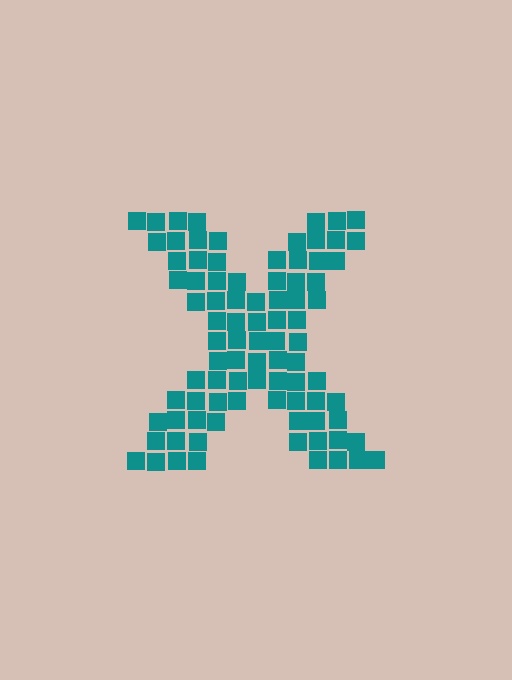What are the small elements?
The small elements are squares.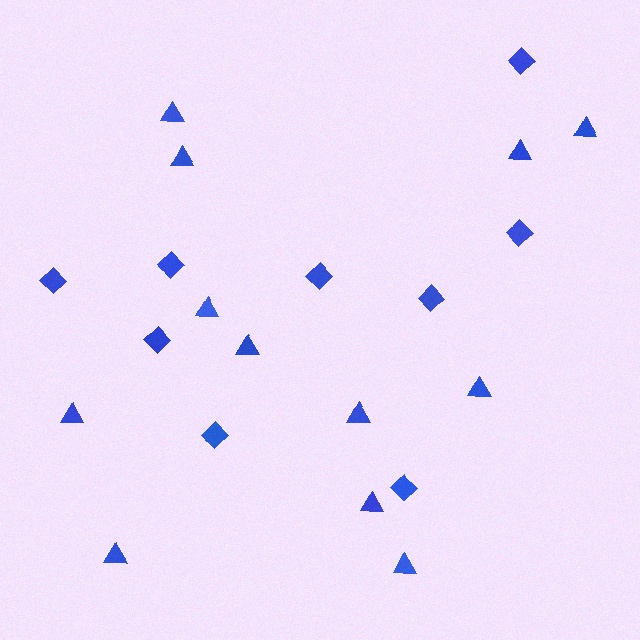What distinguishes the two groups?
There are 2 groups: one group of diamonds (9) and one group of triangles (12).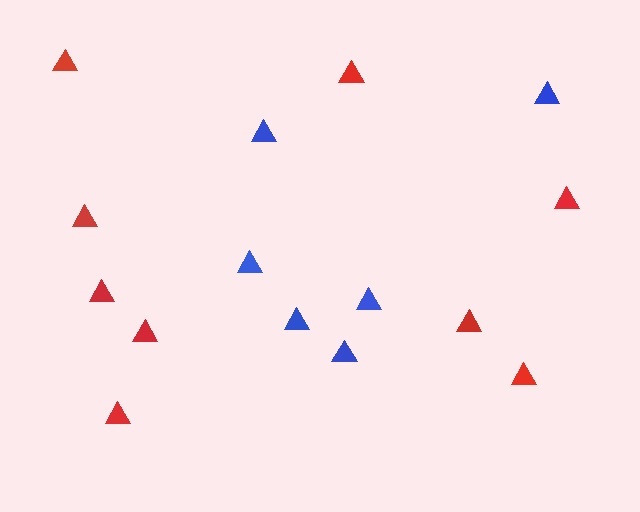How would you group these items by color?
There are 2 groups: one group of blue triangles (6) and one group of red triangles (9).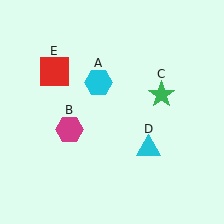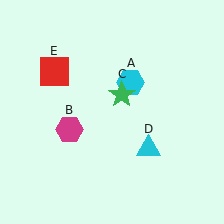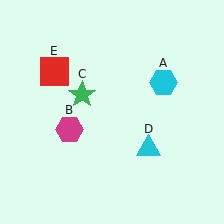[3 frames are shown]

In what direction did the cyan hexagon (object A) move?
The cyan hexagon (object A) moved right.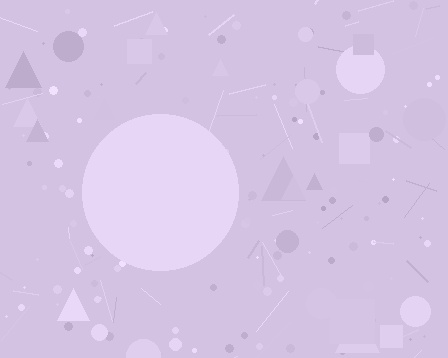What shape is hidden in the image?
A circle is hidden in the image.